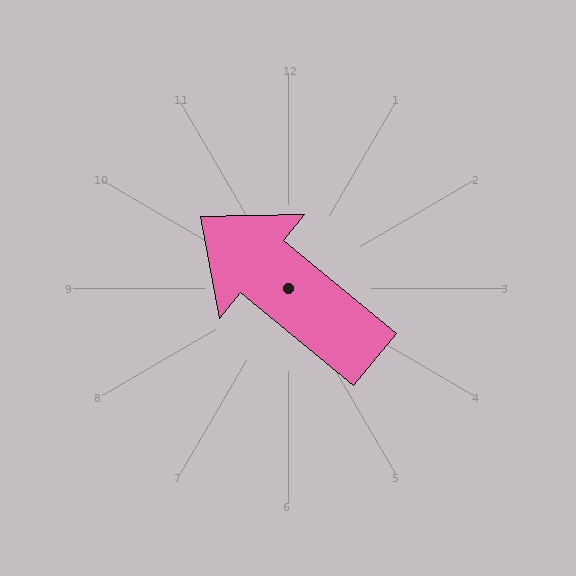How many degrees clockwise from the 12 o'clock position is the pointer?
Approximately 309 degrees.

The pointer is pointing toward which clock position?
Roughly 10 o'clock.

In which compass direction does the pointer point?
Northwest.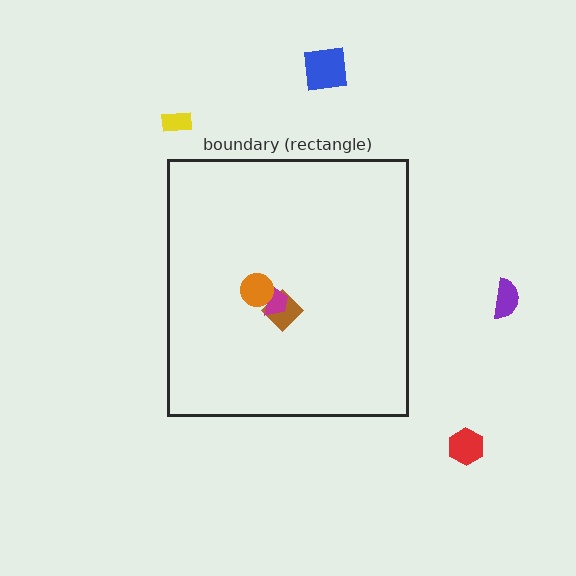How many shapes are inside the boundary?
3 inside, 4 outside.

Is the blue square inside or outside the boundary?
Outside.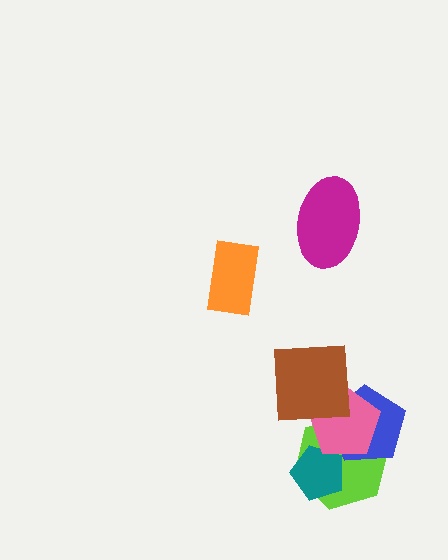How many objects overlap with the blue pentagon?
3 objects overlap with the blue pentagon.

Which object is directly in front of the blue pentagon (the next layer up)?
The pink pentagon is directly in front of the blue pentagon.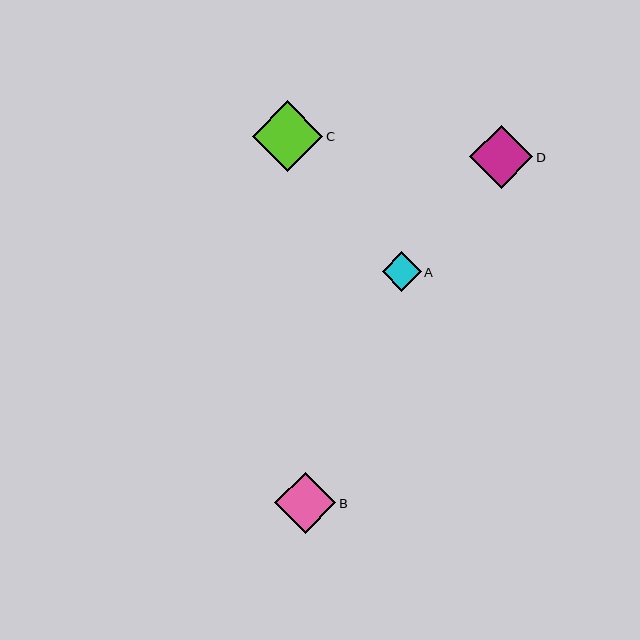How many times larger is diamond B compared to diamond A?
Diamond B is approximately 1.5 times the size of diamond A.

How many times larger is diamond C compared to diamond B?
Diamond C is approximately 1.2 times the size of diamond B.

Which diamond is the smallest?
Diamond A is the smallest with a size of approximately 39 pixels.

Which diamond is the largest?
Diamond C is the largest with a size of approximately 71 pixels.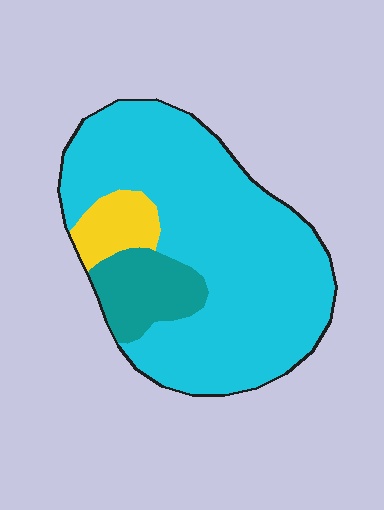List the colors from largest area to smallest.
From largest to smallest: cyan, teal, yellow.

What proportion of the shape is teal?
Teal takes up less than a sixth of the shape.